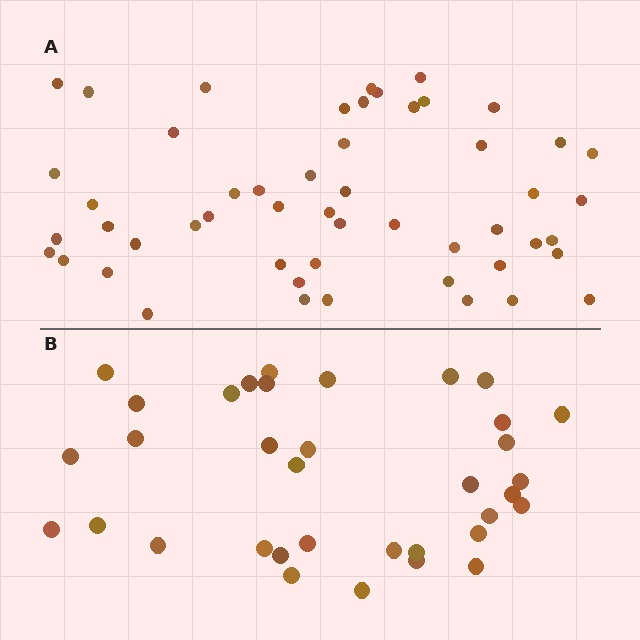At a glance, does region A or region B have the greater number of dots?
Region A (the top region) has more dots.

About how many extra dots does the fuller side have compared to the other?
Region A has approximately 15 more dots than region B.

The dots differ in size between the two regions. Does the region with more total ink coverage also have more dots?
No. Region B has more total ink coverage because its dots are larger, but region A actually contains more individual dots. Total area can be misleading — the number of items is what matters here.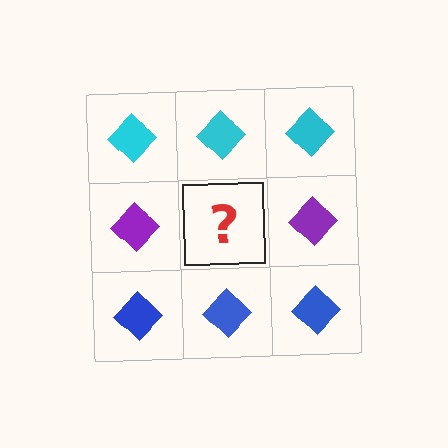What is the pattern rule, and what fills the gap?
The rule is that each row has a consistent color. The gap should be filled with a purple diamond.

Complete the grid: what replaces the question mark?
The question mark should be replaced with a purple diamond.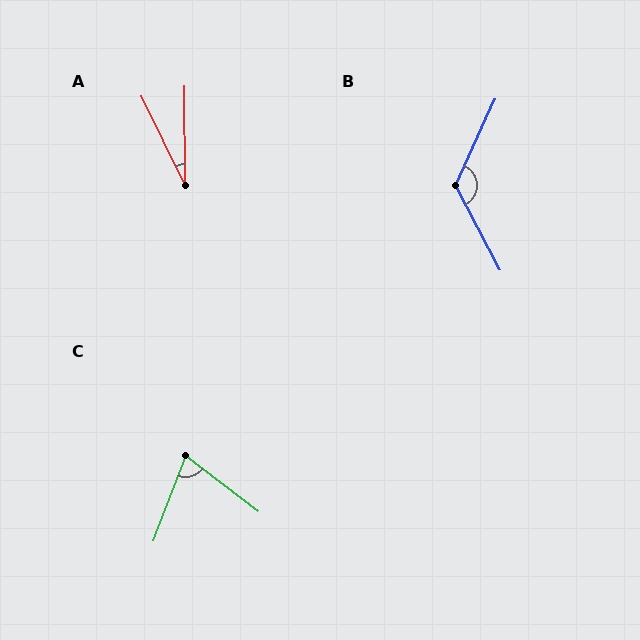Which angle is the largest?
B, at approximately 127 degrees.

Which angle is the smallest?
A, at approximately 26 degrees.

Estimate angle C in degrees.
Approximately 74 degrees.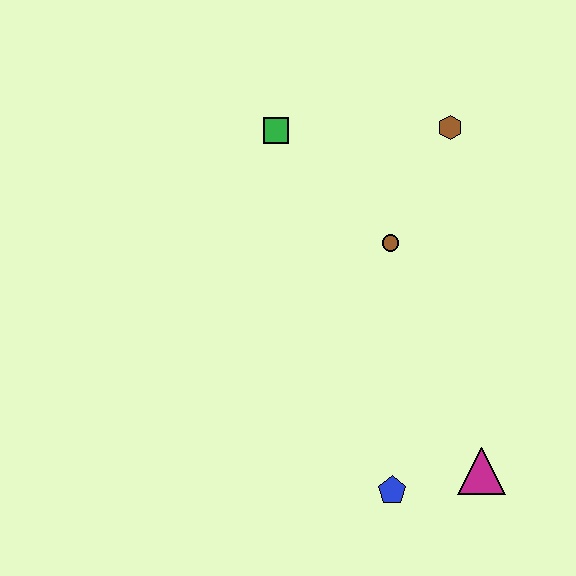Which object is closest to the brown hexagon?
The brown circle is closest to the brown hexagon.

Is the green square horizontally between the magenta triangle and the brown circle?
No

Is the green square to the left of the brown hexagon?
Yes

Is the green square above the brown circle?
Yes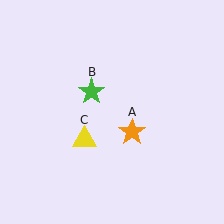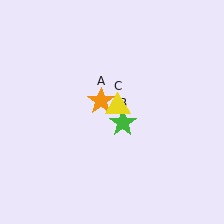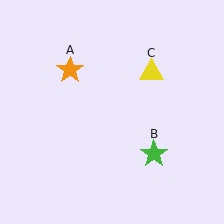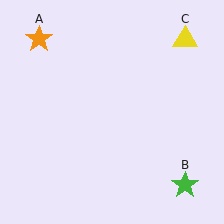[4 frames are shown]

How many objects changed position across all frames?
3 objects changed position: orange star (object A), green star (object B), yellow triangle (object C).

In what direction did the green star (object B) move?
The green star (object B) moved down and to the right.